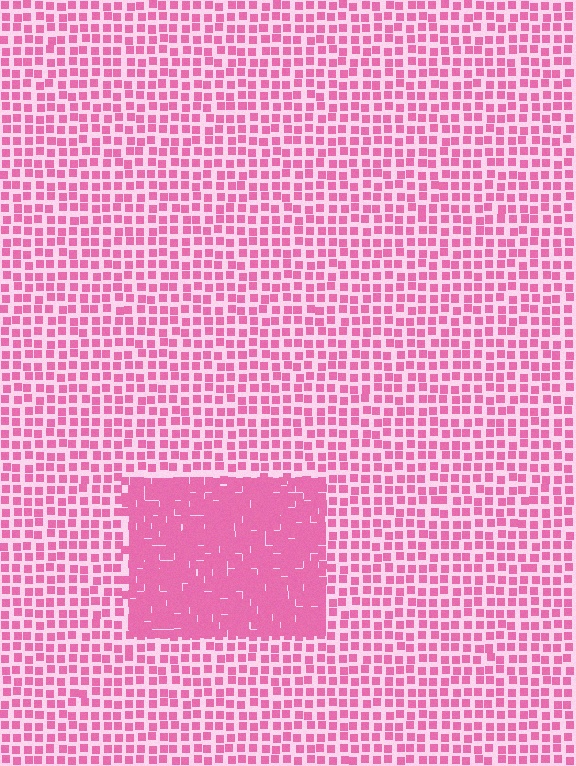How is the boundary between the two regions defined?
The boundary is defined by a change in element density (approximately 2.2x ratio). All elements are the same color, size, and shape.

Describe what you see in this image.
The image contains small pink elements arranged at two different densities. A rectangle-shaped region is visible where the elements are more densely packed than the surrounding area.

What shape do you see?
I see a rectangle.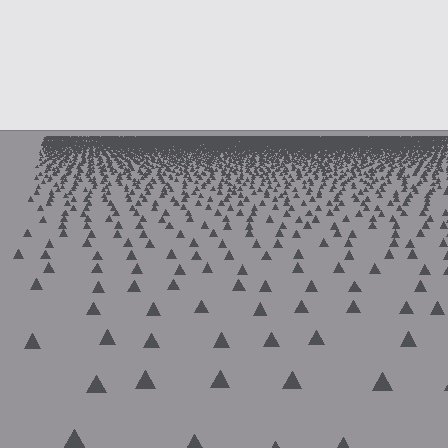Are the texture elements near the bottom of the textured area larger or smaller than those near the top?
Larger. Near the bottom, elements are closer to the viewer and appear at a bigger on-screen size.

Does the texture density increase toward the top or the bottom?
Density increases toward the top.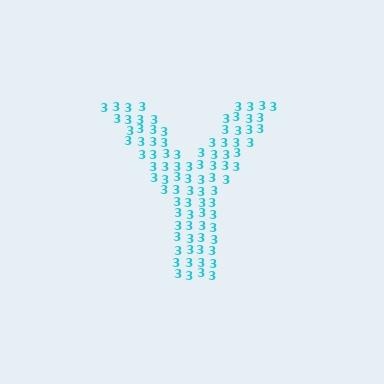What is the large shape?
The large shape is the letter Y.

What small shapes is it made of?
It is made of small digit 3's.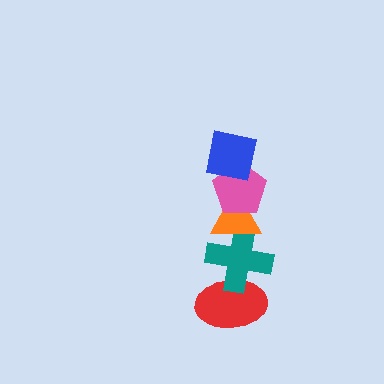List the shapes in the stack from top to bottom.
From top to bottom: the blue square, the pink pentagon, the orange triangle, the teal cross, the red ellipse.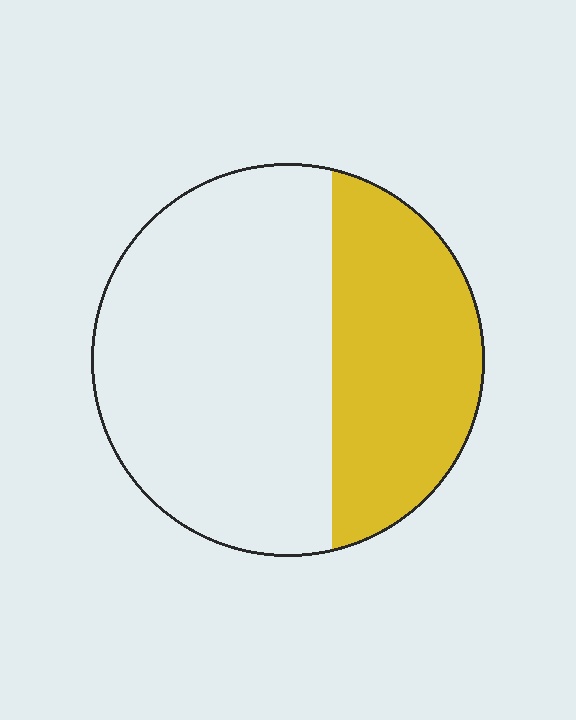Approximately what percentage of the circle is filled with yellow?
Approximately 35%.